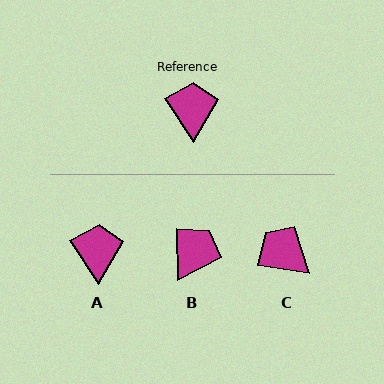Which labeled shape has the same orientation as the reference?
A.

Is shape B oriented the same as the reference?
No, it is off by about 32 degrees.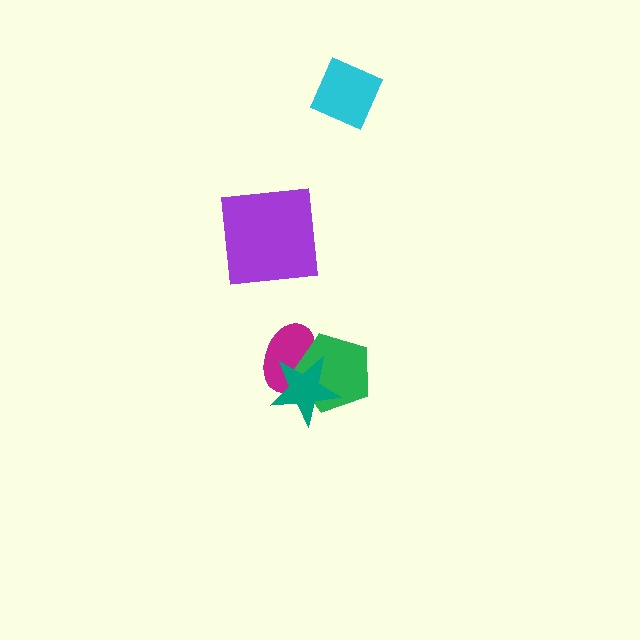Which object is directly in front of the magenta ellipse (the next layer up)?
The green pentagon is directly in front of the magenta ellipse.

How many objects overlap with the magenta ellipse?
2 objects overlap with the magenta ellipse.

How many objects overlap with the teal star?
2 objects overlap with the teal star.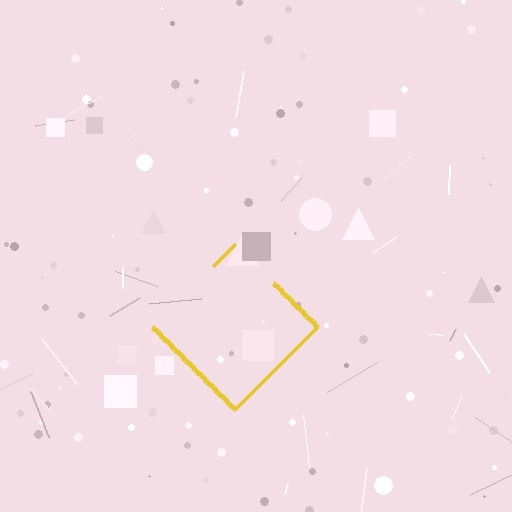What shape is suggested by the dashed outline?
The dashed outline suggests a diamond.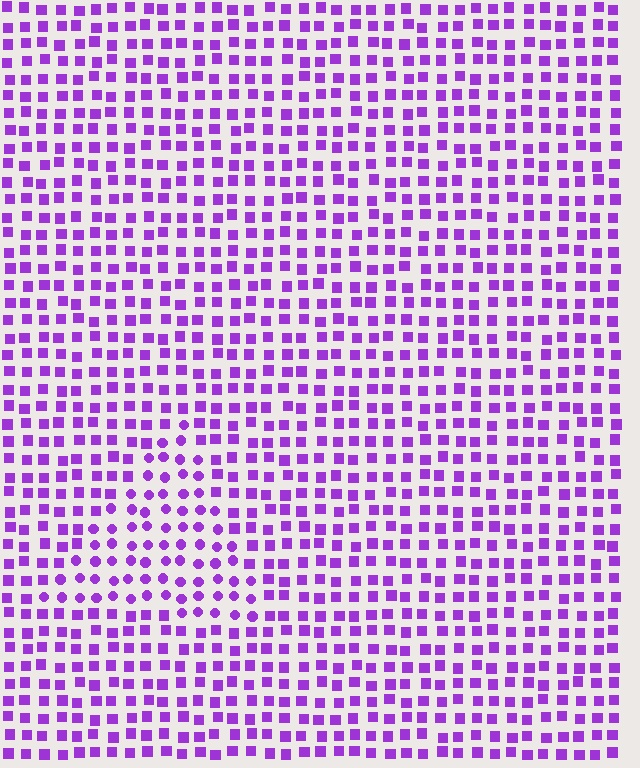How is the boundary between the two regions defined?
The boundary is defined by a change in element shape: circles inside vs. squares outside. All elements share the same color and spacing.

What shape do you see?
I see a triangle.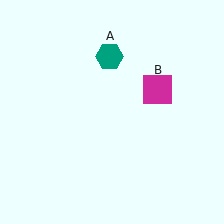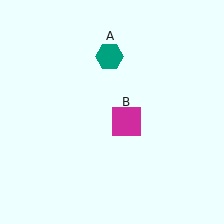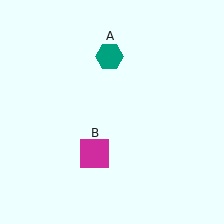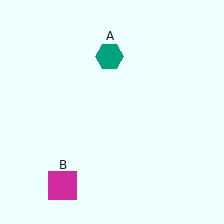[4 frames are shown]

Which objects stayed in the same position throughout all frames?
Teal hexagon (object A) remained stationary.